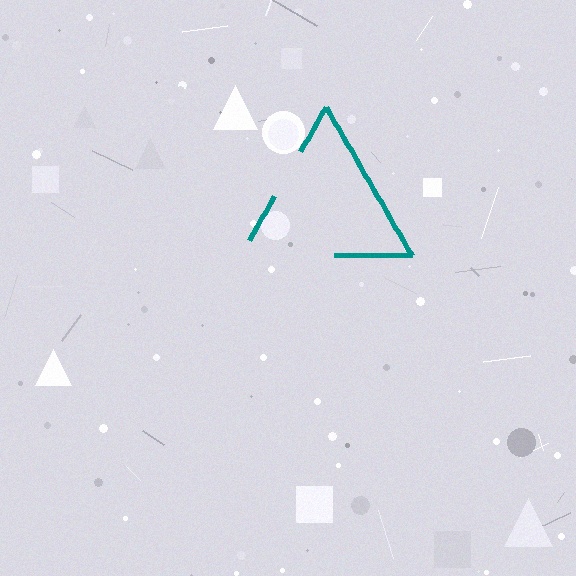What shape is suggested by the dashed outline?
The dashed outline suggests a triangle.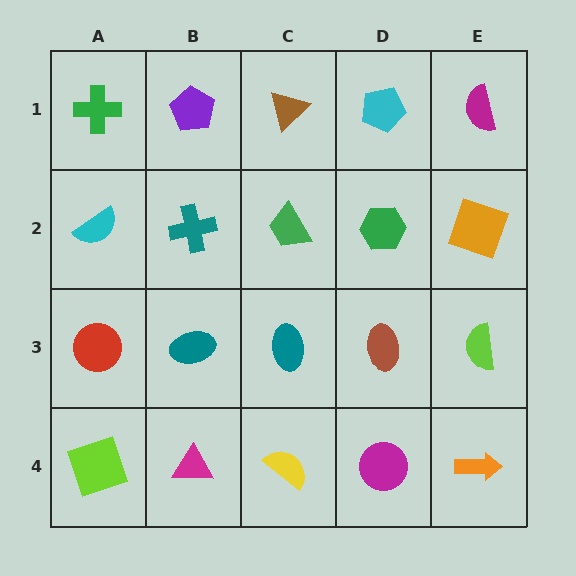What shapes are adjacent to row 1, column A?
A cyan semicircle (row 2, column A), a purple pentagon (row 1, column B).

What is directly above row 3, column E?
An orange square.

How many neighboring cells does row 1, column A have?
2.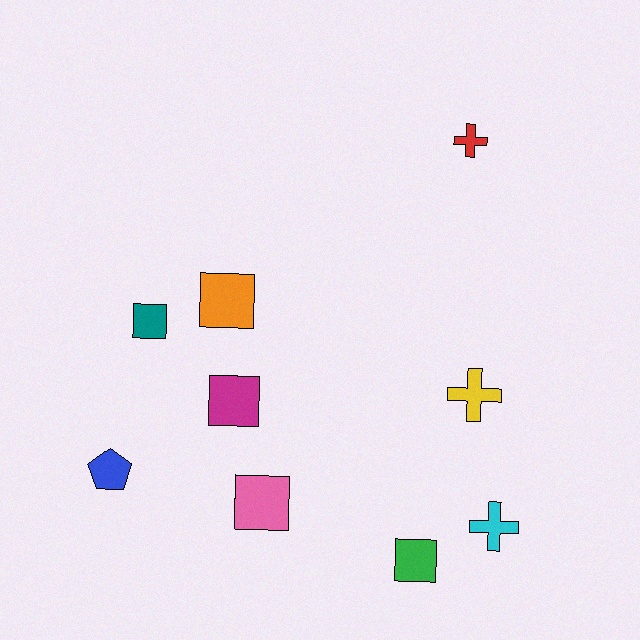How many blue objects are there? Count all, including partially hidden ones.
There is 1 blue object.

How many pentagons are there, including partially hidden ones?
There is 1 pentagon.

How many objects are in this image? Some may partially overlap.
There are 9 objects.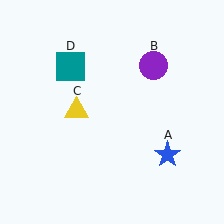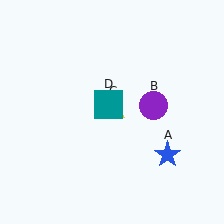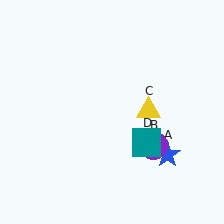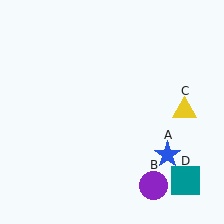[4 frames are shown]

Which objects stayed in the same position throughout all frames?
Blue star (object A) remained stationary.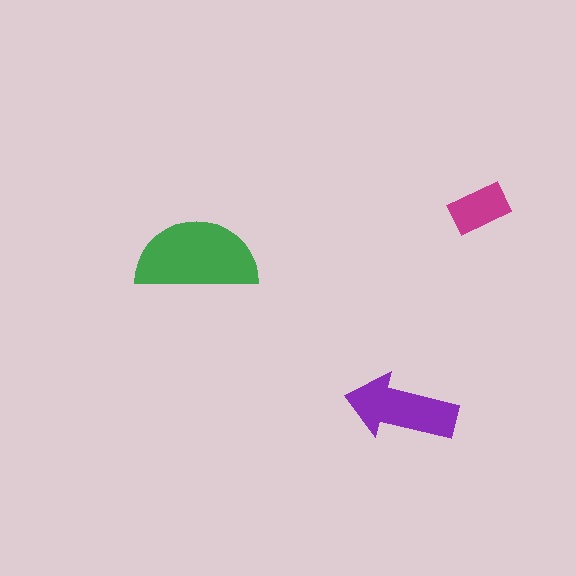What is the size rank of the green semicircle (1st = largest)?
1st.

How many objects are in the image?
There are 3 objects in the image.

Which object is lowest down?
The purple arrow is bottommost.